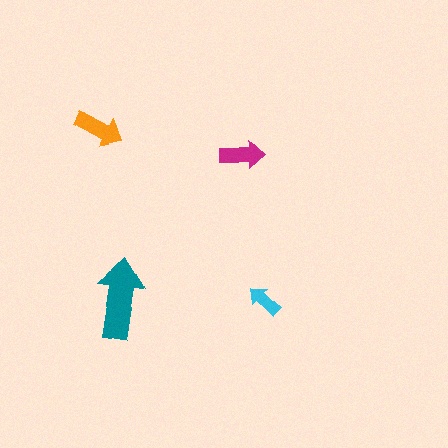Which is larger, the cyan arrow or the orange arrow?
The orange one.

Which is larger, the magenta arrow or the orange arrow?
The orange one.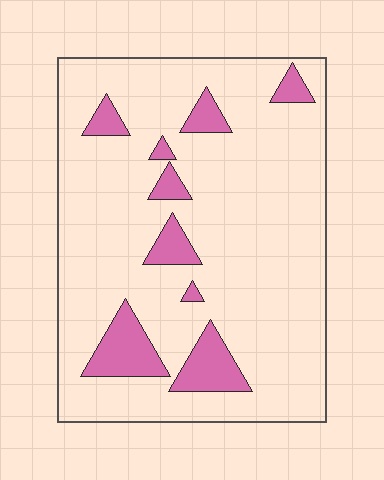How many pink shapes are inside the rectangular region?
9.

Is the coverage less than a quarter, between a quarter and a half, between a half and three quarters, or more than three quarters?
Less than a quarter.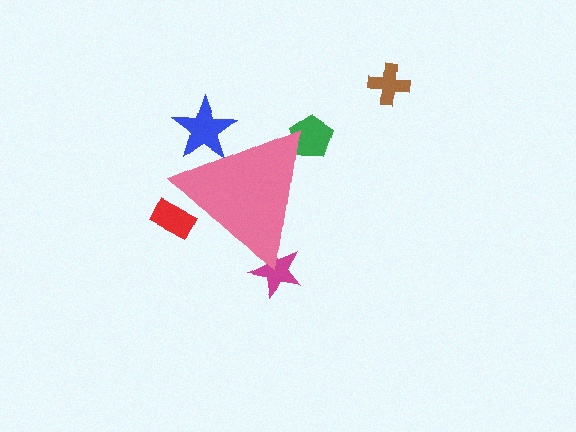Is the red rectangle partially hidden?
Yes, the red rectangle is partially hidden behind the pink triangle.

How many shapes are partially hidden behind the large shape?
4 shapes are partially hidden.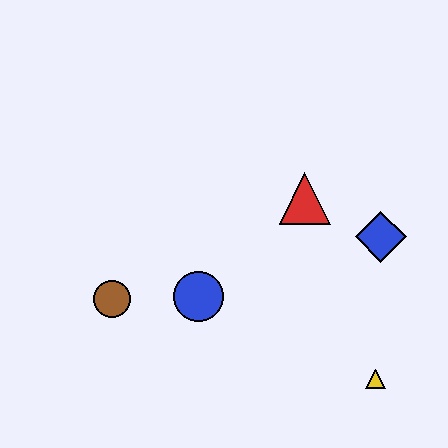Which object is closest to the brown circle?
The blue circle is closest to the brown circle.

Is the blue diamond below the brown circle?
No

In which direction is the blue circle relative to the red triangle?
The blue circle is to the left of the red triangle.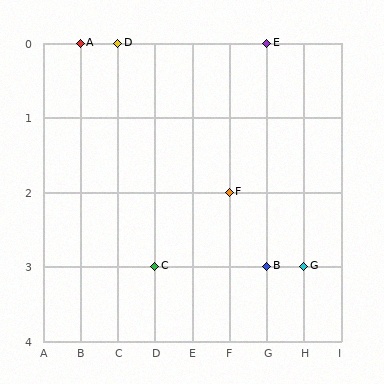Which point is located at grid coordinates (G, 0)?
Point E is at (G, 0).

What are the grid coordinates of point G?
Point G is at grid coordinates (H, 3).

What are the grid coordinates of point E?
Point E is at grid coordinates (G, 0).